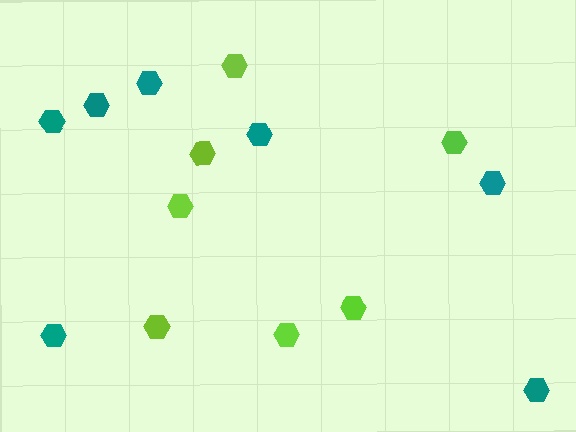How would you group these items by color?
There are 2 groups: one group of lime hexagons (7) and one group of teal hexagons (7).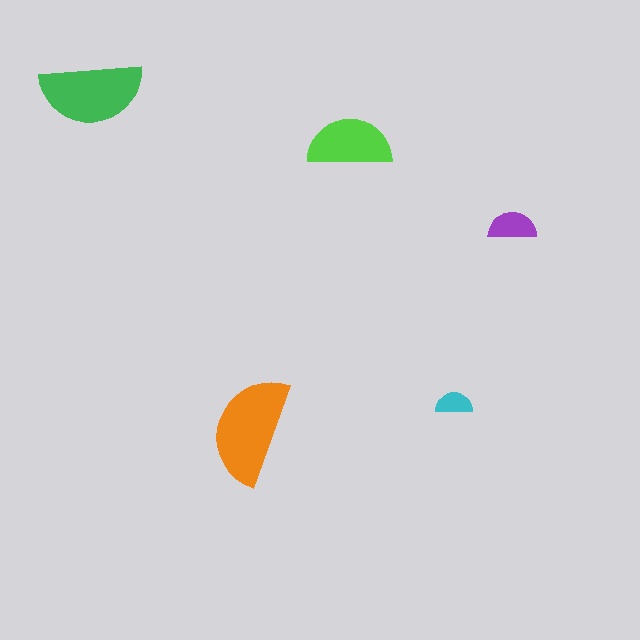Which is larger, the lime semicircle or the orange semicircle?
The orange one.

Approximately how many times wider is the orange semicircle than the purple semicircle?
About 2.5 times wider.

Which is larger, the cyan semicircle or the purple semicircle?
The purple one.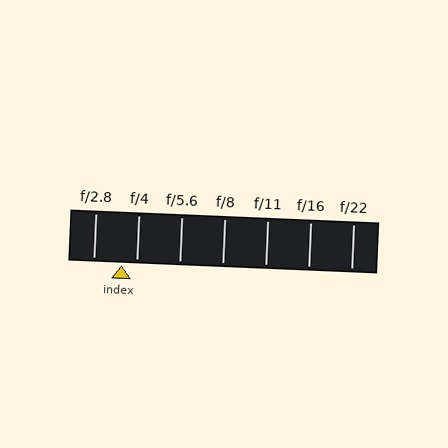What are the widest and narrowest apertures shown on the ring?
The widest aperture shown is f/2.8 and the narrowest is f/22.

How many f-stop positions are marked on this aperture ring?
There are 7 f-stop positions marked.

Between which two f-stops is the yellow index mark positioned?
The index mark is between f/2.8 and f/4.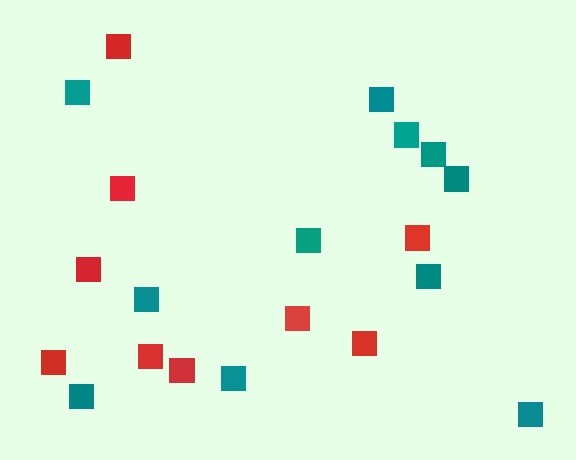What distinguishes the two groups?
There are 2 groups: one group of teal squares (11) and one group of red squares (9).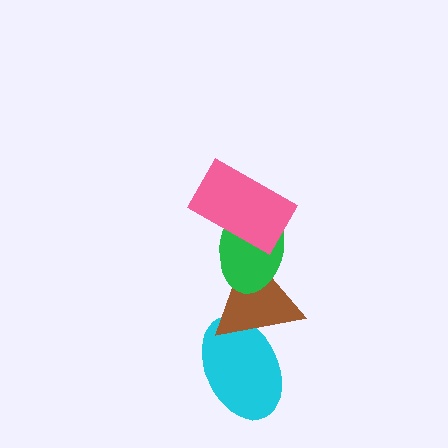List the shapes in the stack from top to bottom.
From top to bottom: the pink rectangle, the green ellipse, the brown triangle, the cyan ellipse.